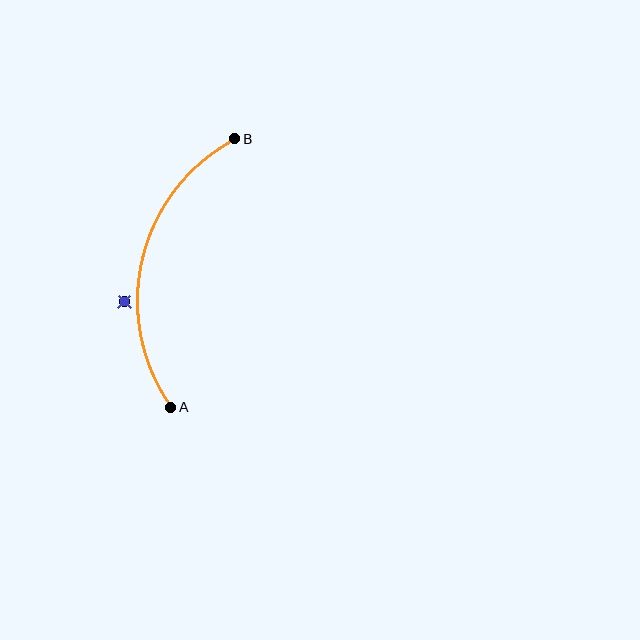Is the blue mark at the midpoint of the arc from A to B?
No — the blue mark does not lie on the arc at all. It sits slightly outside the curve.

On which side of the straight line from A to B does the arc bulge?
The arc bulges to the left of the straight line connecting A and B.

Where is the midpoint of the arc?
The arc midpoint is the point on the curve farthest from the straight line joining A and B. It sits to the left of that line.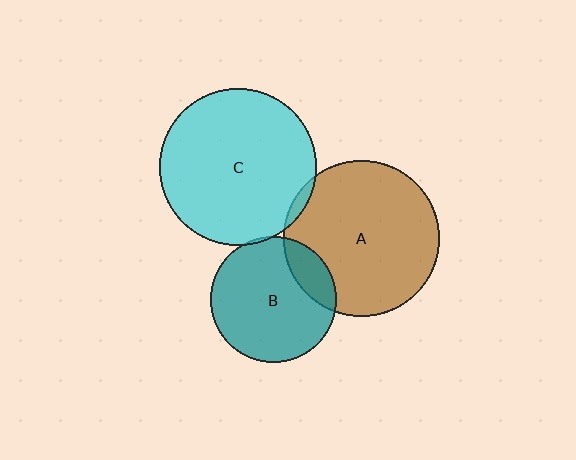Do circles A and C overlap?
Yes.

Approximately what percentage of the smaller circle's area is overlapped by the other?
Approximately 5%.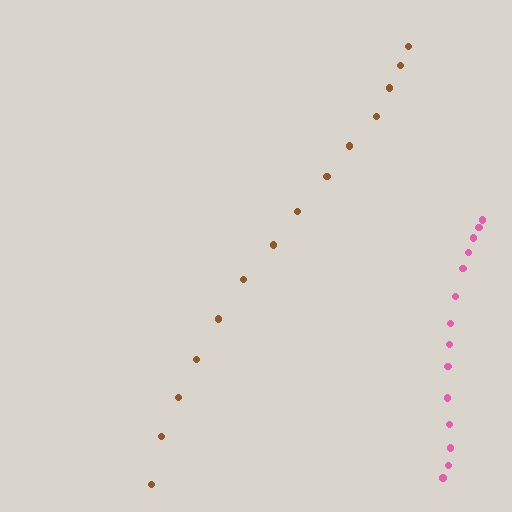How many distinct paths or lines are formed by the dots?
There are 2 distinct paths.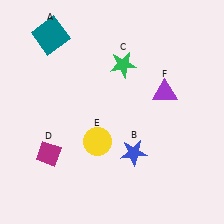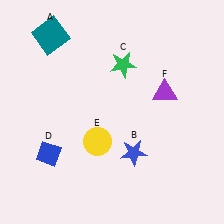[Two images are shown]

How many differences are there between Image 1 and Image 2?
There is 1 difference between the two images.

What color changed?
The diamond (D) changed from magenta in Image 1 to blue in Image 2.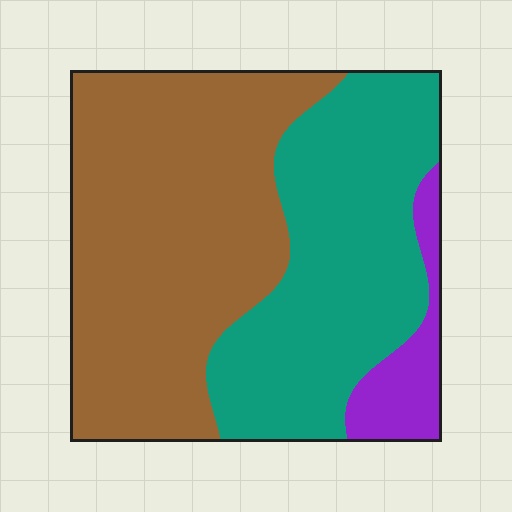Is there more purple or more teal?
Teal.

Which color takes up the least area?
Purple, at roughly 10%.